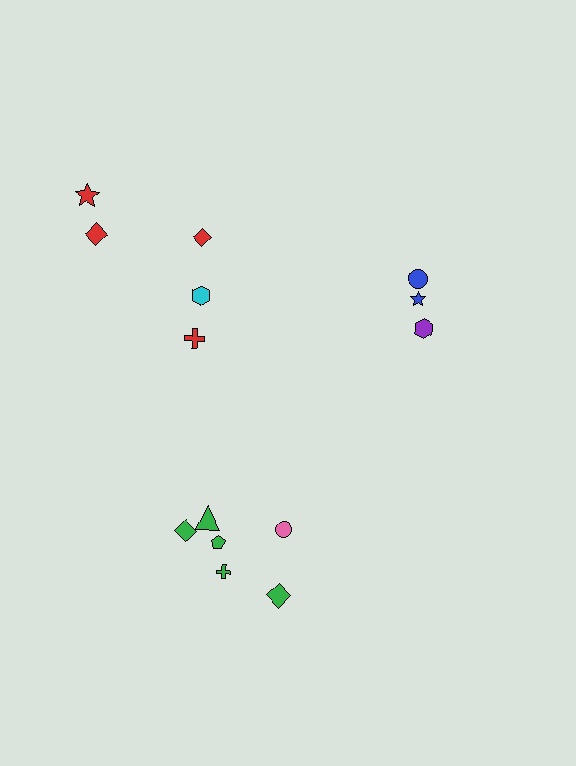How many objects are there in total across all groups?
There are 14 objects.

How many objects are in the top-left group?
There are 5 objects.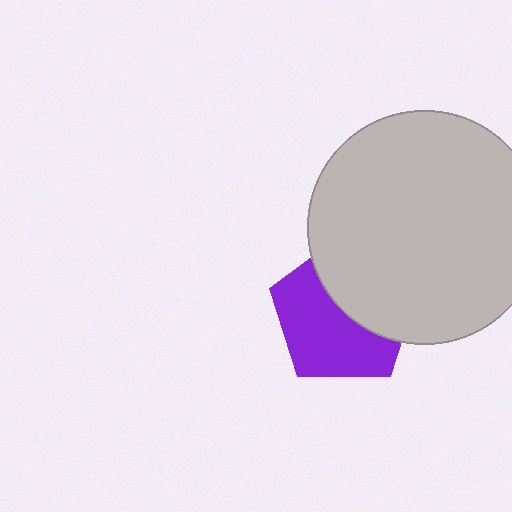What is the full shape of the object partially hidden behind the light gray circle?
The partially hidden object is a purple pentagon.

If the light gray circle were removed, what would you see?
You would see the complete purple pentagon.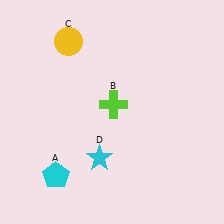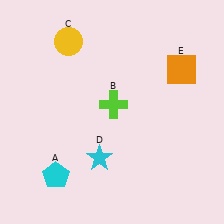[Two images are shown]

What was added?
An orange square (E) was added in Image 2.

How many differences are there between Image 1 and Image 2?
There is 1 difference between the two images.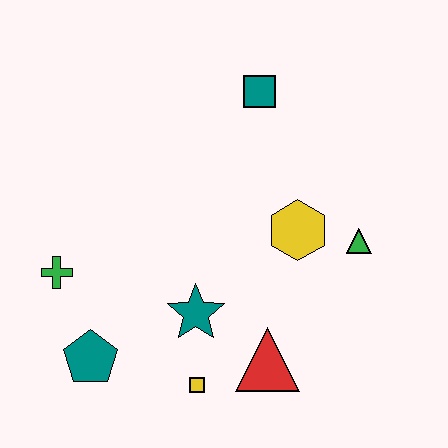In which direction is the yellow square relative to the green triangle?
The yellow square is to the left of the green triangle.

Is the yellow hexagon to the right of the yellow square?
Yes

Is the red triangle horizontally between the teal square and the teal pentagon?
No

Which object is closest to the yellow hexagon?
The green triangle is closest to the yellow hexagon.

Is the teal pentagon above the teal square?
No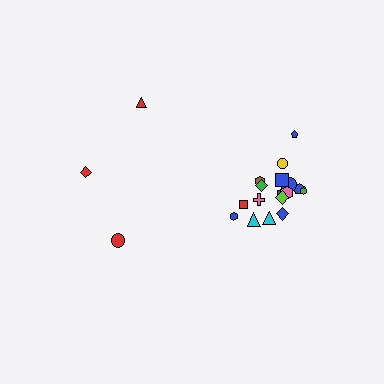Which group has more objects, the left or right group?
The right group.